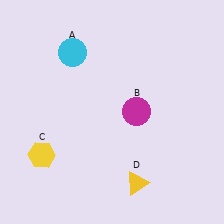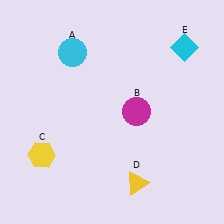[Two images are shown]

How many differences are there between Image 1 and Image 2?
There is 1 difference between the two images.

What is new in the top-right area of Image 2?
A cyan diamond (E) was added in the top-right area of Image 2.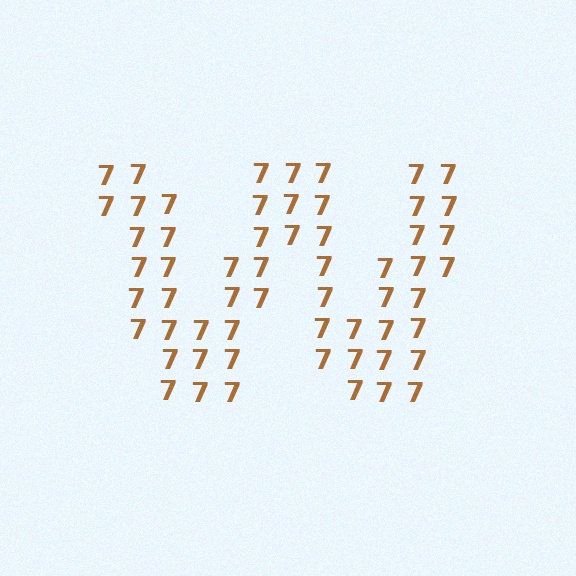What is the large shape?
The large shape is the letter W.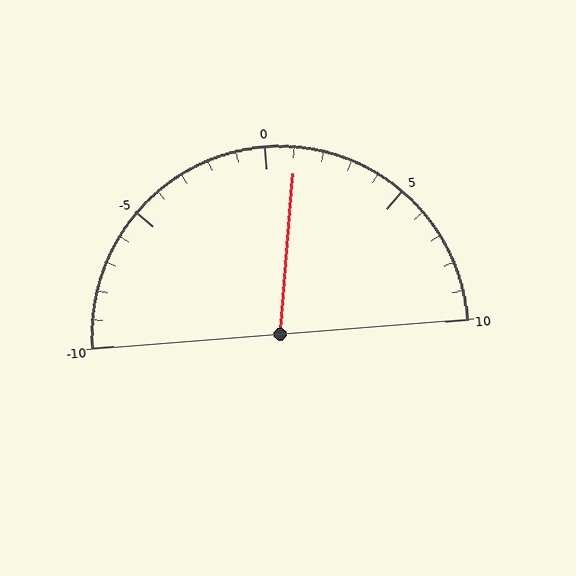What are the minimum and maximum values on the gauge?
The gauge ranges from -10 to 10.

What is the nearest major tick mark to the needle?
The nearest major tick mark is 0.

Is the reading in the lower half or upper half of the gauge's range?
The reading is in the upper half of the range (-10 to 10).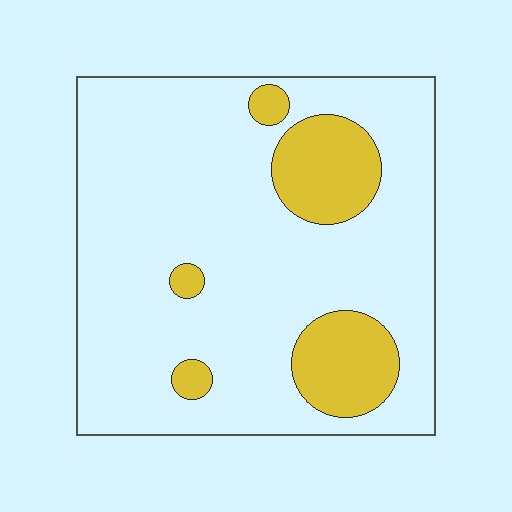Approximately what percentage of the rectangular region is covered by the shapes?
Approximately 15%.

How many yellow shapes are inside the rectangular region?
5.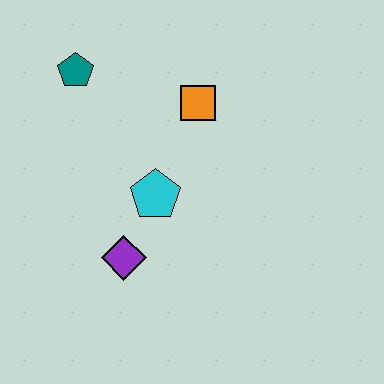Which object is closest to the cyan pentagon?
The purple diamond is closest to the cyan pentagon.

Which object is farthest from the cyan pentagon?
The teal pentagon is farthest from the cyan pentagon.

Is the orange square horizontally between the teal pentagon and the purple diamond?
No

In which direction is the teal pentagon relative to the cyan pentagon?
The teal pentagon is above the cyan pentagon.